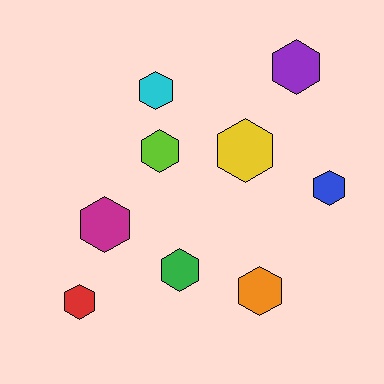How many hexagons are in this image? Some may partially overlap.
There are 9 hexagons.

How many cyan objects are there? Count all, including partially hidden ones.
There is 1 cyan object.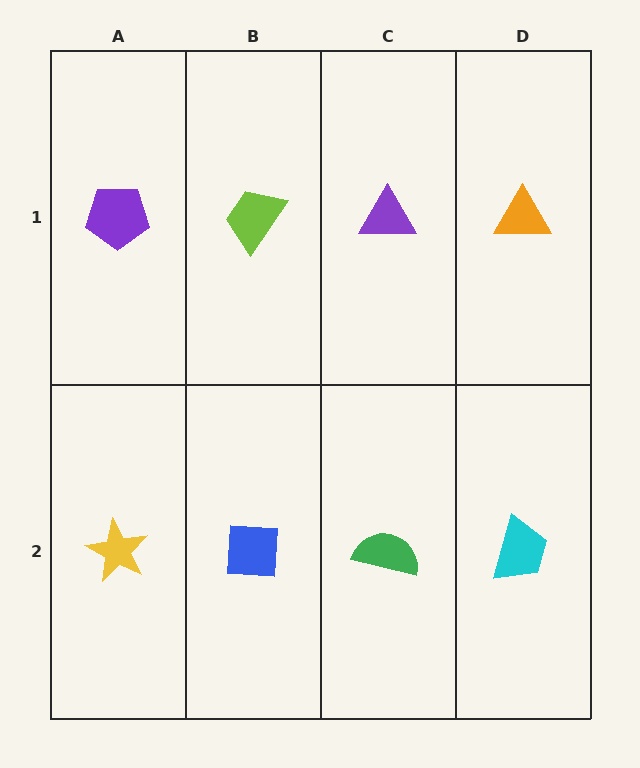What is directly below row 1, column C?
A green semicircle.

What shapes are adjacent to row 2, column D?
An orange triangle (row 1, column D), a green semicircle (row 2, column C).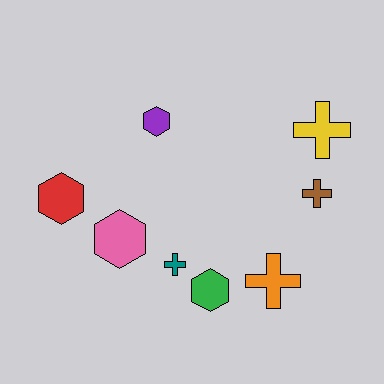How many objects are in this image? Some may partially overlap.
There are 8 objects.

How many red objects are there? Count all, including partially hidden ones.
There is 1 red object.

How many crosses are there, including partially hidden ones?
There are 4 crosses.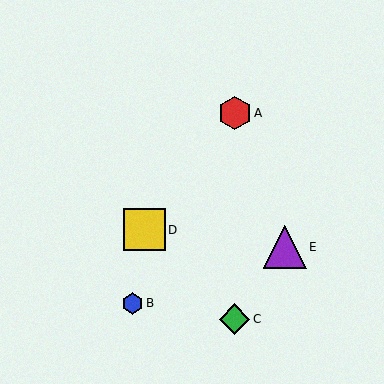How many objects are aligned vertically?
2 objects (A, C) are aligned vertically.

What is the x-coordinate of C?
Object C is at x≈235.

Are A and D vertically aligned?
No, A is at x≈235 and D is at x≈144.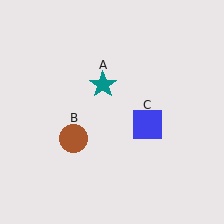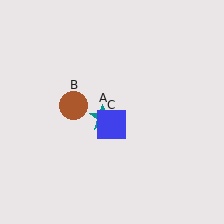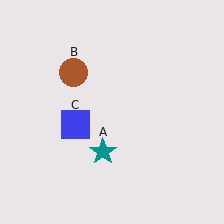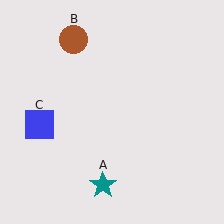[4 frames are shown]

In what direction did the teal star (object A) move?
The teal star (object A) moved down.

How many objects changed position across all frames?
3 objects changed position: teal star (object A), brown circle (object B), blue square (object C).